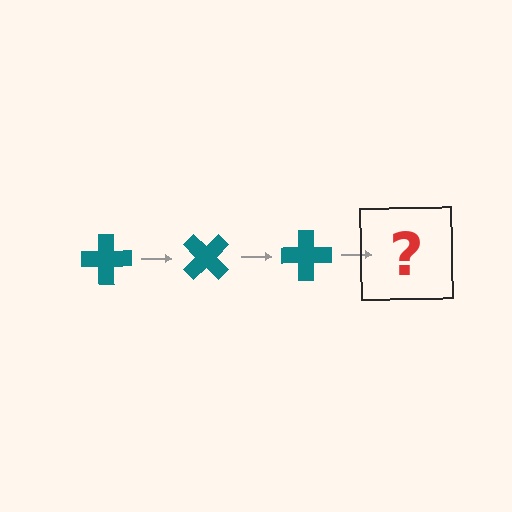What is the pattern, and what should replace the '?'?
The pattern is that the cross rotates 45 degrees each step. The '?' should be a teal cross rotated 135 degrees.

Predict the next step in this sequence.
The next step is a teal cross rotated 135 degrees.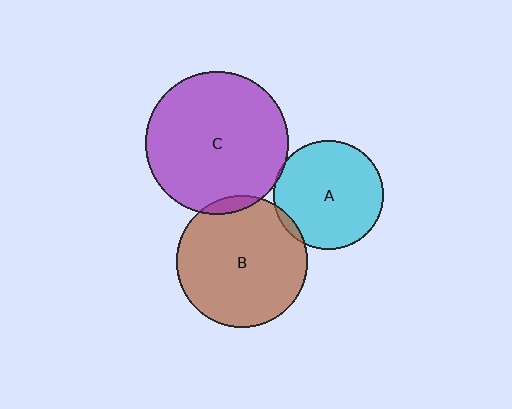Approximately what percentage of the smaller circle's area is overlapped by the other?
Approximately 5%.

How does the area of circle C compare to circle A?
Approximately 1.7 times.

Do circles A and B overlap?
Yes.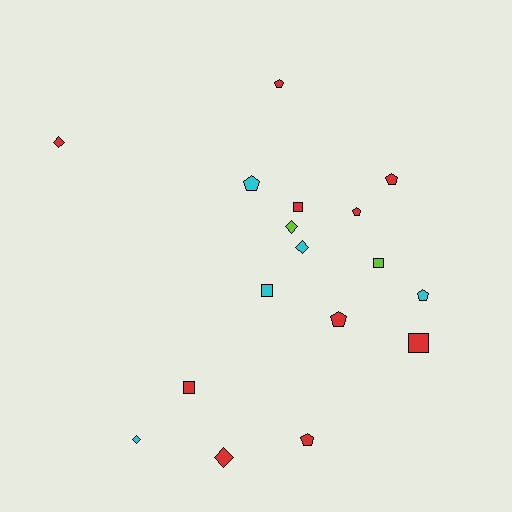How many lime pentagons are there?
There are no lime pentagons.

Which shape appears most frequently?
Pentagon, with 7 objects.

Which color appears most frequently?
Red, with 10 objects.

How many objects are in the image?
There are 17 objects.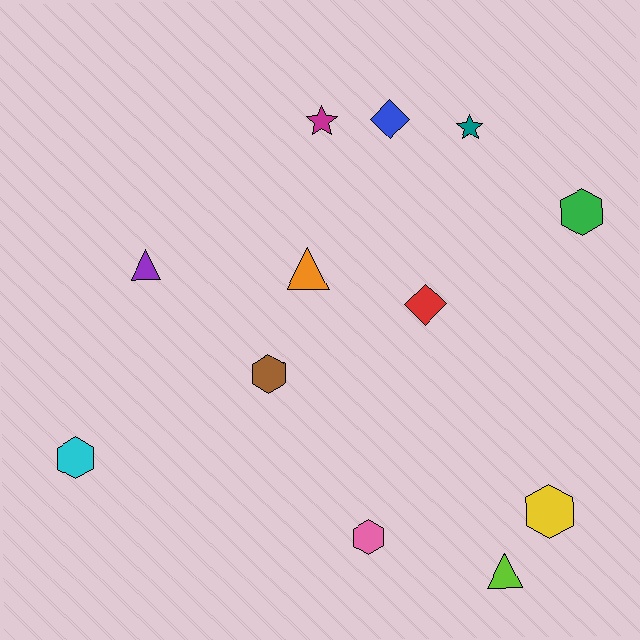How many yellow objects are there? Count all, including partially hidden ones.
There is 1 yellow object.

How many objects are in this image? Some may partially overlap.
There are 12 objects.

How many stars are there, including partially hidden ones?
There are 2 stars.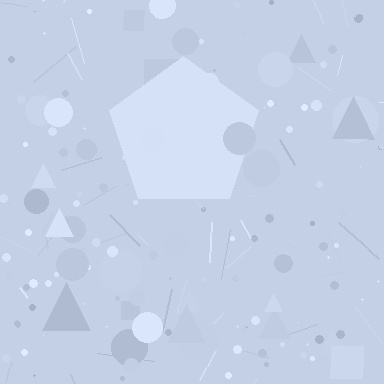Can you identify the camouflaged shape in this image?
The camouflaged shape is a pentagon.